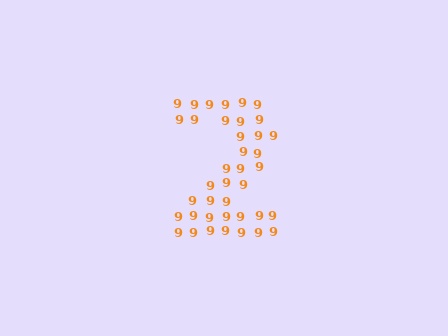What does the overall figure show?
The overall figure shows the digit 2.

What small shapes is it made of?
It is made of small digit 9's.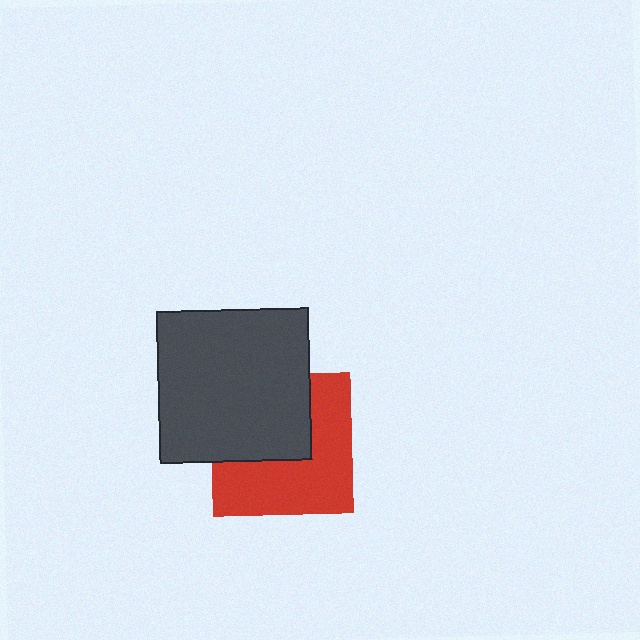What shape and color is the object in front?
The object in front is a dark gray square.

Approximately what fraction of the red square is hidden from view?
Roughly 44% of the red square is hidden behind the dark gray square.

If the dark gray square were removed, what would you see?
You would see the complete red square.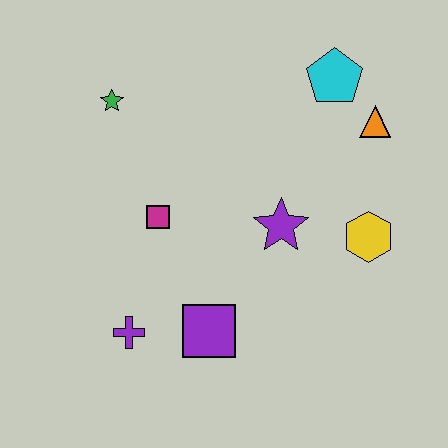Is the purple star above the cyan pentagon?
No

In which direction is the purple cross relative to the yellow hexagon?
The purple cross is to the left of the yellow hexagon.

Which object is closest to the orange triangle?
The cyan pentagon is closest to the orange triangle.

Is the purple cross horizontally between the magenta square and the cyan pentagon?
No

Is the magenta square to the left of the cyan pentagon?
Yes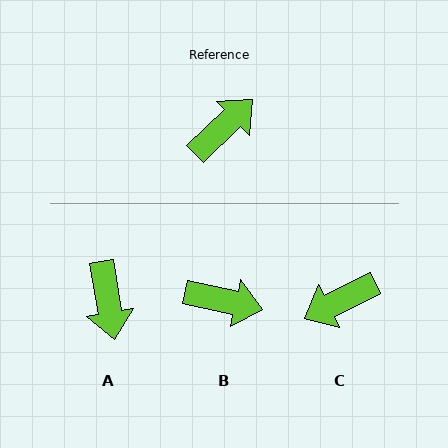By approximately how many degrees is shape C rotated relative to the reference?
Approximately 162 degrees counter-clockwise.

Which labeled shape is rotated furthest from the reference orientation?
C, about 162 degrees away.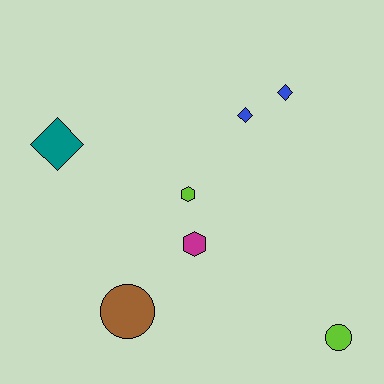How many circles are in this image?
There are 2 circles.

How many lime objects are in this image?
There are 2 lime objects.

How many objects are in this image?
There are 7 objects.